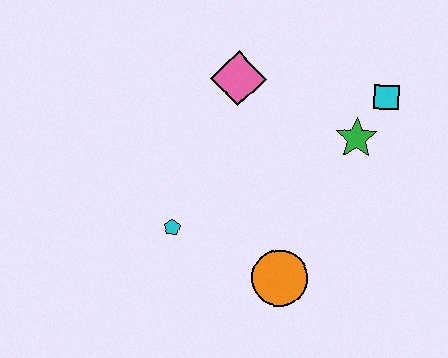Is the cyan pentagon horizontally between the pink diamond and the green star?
No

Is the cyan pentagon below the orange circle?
No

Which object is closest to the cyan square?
The green star is closest to the cyan square.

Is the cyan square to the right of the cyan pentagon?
Yes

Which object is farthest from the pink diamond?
The orange circle is farthest from the pink diamond.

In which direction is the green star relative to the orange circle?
The green star is above the orange circle.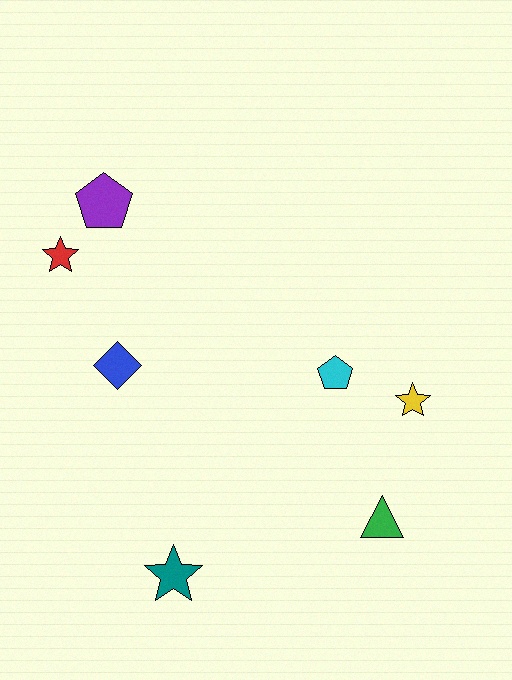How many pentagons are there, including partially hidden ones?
There are 2 pentagons.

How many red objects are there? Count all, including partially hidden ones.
There is 1 red object.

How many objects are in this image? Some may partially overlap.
There are 7 objects.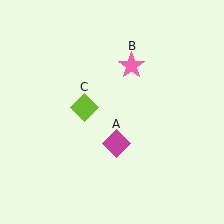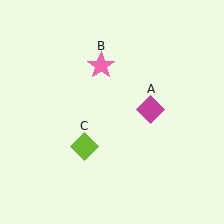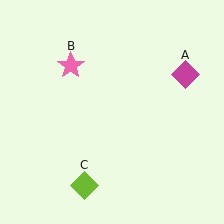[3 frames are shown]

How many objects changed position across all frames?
3 objects changed position: magenta diamond (object A), pink star (object B), lime diamond (object C).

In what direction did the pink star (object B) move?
The pink star (object B) moved left.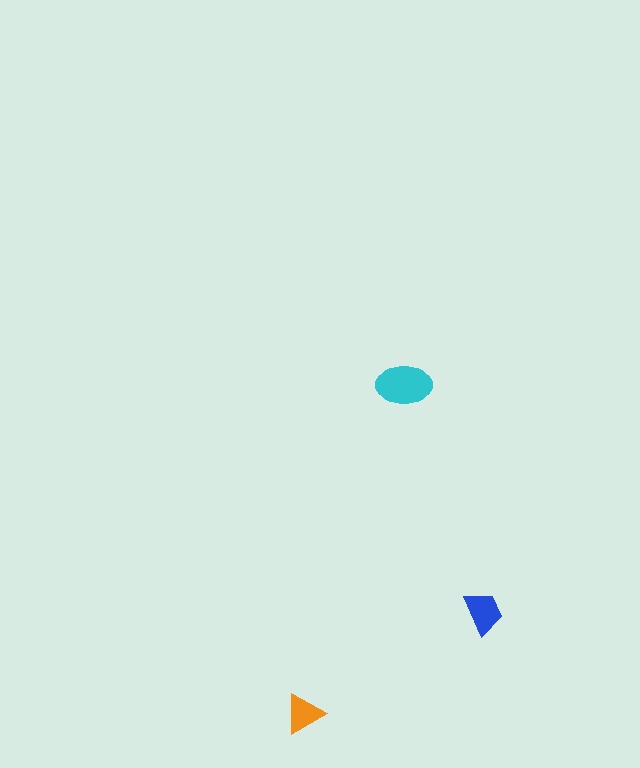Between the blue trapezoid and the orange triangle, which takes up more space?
The blue trapezoid.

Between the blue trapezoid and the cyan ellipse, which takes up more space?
The cyan ellipse.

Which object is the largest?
The cyan ellipse.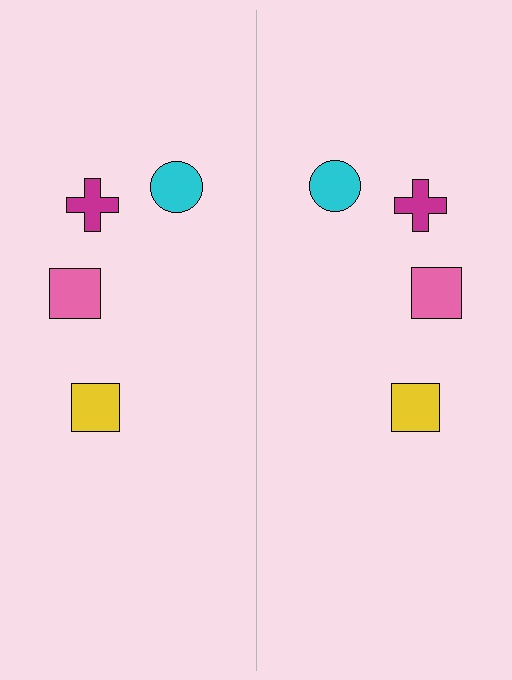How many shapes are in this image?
There are 8 shapes in this image.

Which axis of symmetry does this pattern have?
The pattern has a vertical axis of symmetry running through the center of the image.